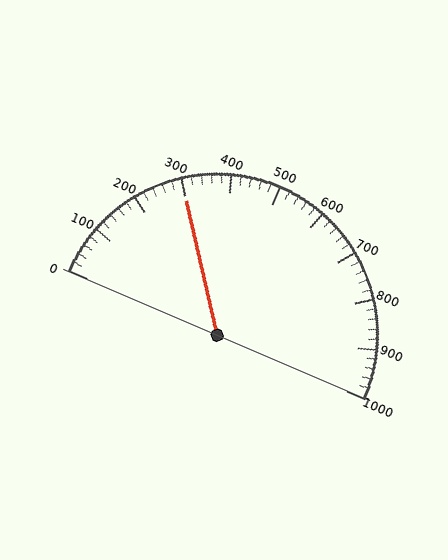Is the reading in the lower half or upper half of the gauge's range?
The reading is in the lower half of the range (0 to 1000).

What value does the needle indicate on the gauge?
The needle indicates approximately 300.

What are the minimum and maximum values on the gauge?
The gauge ranges from 0 to 1000.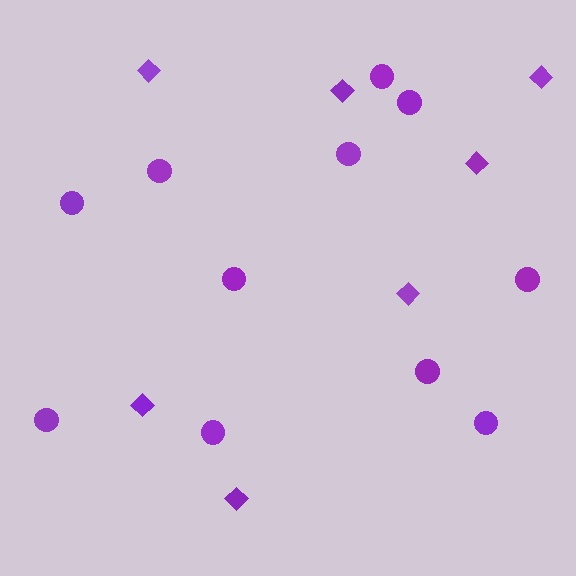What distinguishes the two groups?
There are 2 groups: one group of circles (11) and one group of diamonds (7).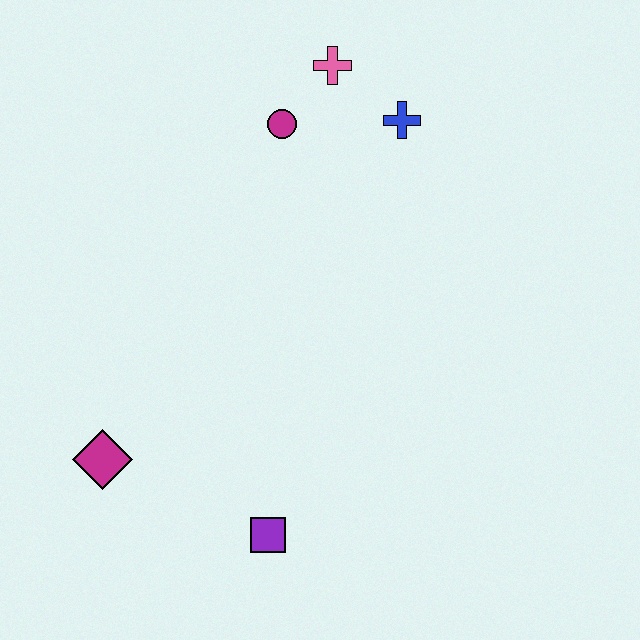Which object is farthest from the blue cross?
The magenta diamond is farthest from the blue cross.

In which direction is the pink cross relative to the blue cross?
The pink cross is to the left of the blue cross.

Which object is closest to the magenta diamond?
The purple square is closest to the magenta diamond.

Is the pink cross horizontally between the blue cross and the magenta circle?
Yes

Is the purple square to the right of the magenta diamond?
Yes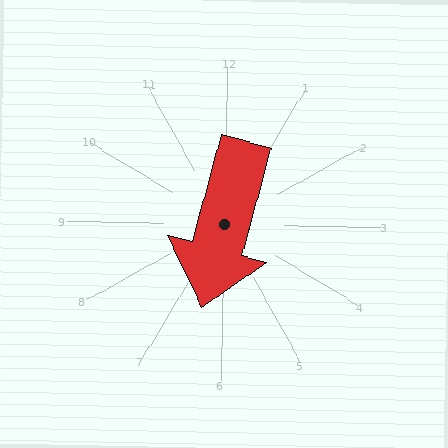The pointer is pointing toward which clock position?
Roughly 6 o'clock.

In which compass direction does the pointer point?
South.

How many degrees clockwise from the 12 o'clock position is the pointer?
Approximately 194 degrees.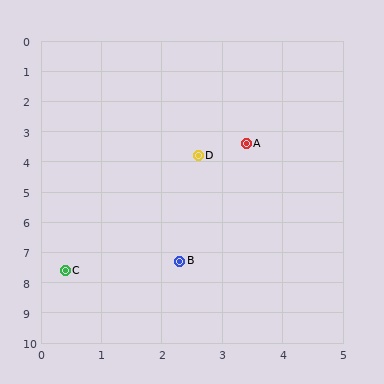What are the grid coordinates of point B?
Point B is at approximately (2.3, 7.3).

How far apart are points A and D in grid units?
Points A and D are about 0.9 grid units apart.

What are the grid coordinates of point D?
Point D is at approximately (2.6, 3.8).